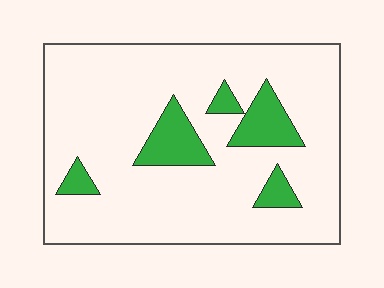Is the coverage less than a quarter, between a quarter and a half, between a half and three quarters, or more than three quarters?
Less than a quarter.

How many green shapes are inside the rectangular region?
5.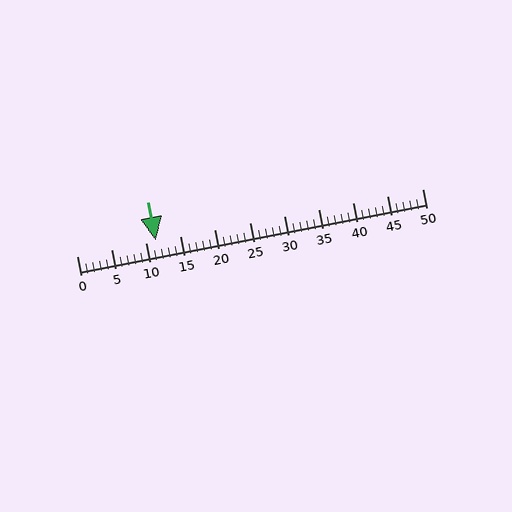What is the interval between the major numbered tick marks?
The major tick marks are spaced 5 units apart.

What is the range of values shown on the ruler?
The ruler shows values from 0 to 50.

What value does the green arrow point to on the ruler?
The green arrow points to approximately 12.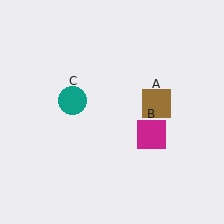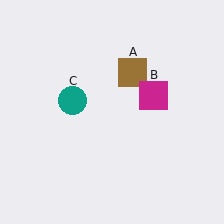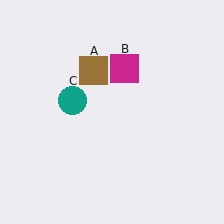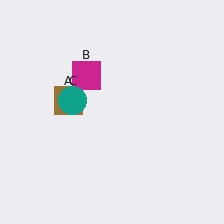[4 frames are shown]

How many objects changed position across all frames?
2 objects changed position: brown square (object A), magenta square (object B).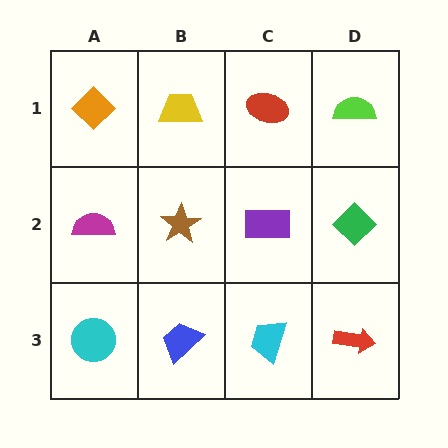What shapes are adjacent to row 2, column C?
A red ellipse (row 1, column C), a cyan trapezoid (row 3, column C), a brown star (row 2, column B), a green diamond (row 2, column D).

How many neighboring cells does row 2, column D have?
3.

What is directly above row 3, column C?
A purple rectangle.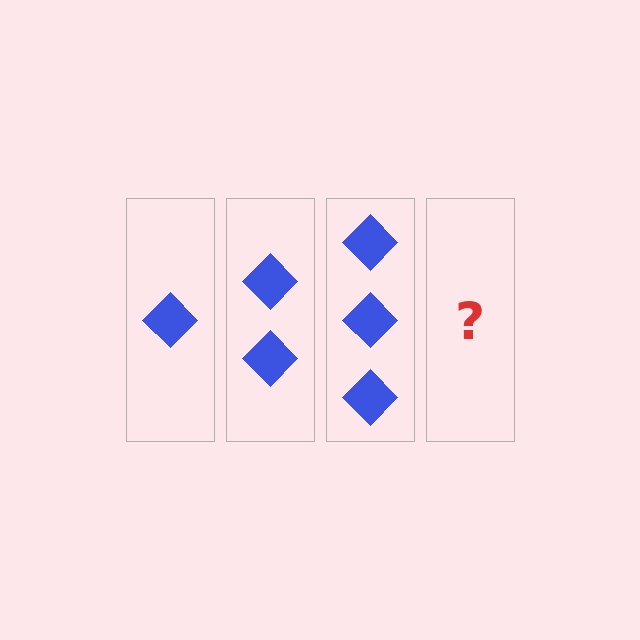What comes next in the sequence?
The next element should be 4 diamonds.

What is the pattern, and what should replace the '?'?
The pattern is that each step adds one more diamond. The '?' should be 4 diamonds.